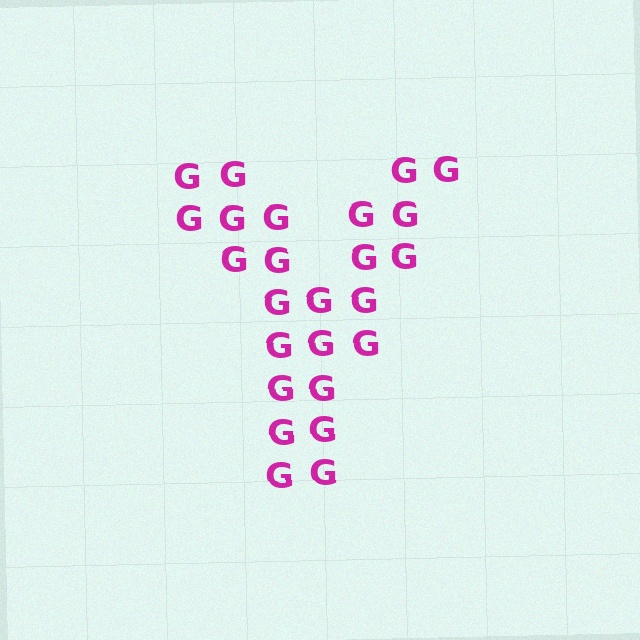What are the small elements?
The small elements are letter G's.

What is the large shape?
The large shape is the letter Y.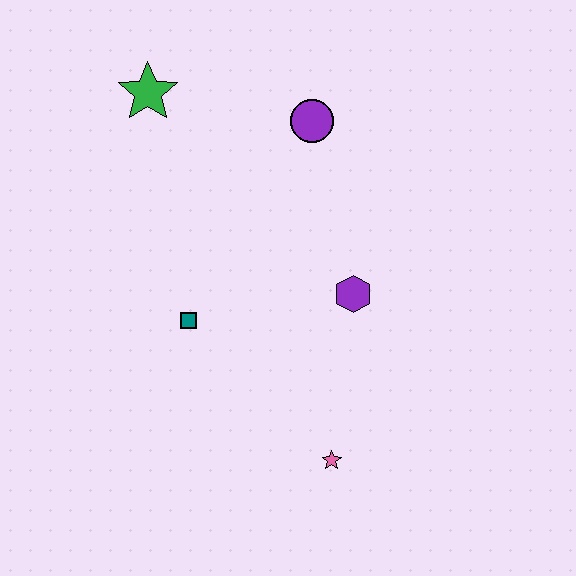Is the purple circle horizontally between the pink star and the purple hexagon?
No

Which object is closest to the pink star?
The purple hexagon is closest to the pink star.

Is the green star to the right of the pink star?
No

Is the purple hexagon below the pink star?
No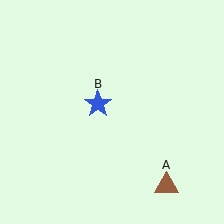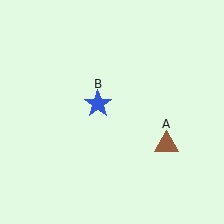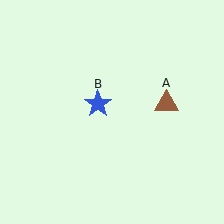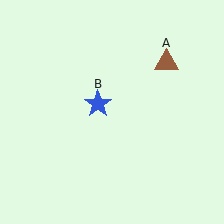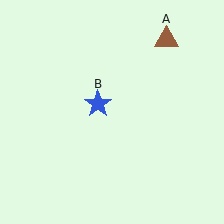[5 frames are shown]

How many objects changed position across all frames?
1 object changed position: brown triangle (object A).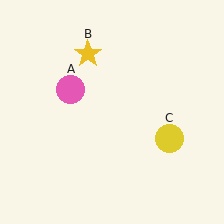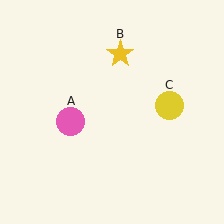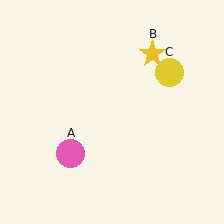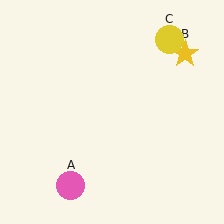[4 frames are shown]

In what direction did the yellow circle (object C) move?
The yellow circle (object C) moved up.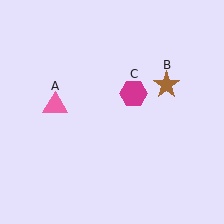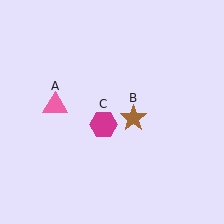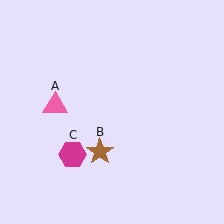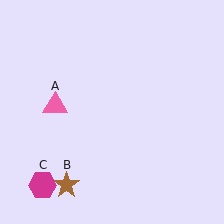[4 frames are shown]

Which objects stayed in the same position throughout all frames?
Pink triangle (object A) remained stationary.